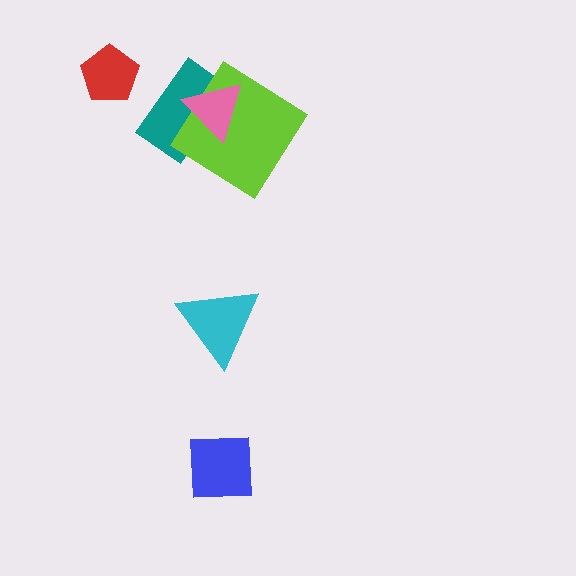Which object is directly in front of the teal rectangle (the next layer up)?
The lime diamond is directly in front of the teal rectangle.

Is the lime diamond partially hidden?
Yes, it is partially covered by another shape.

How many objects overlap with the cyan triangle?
0 objects overlap with the cyan triangle.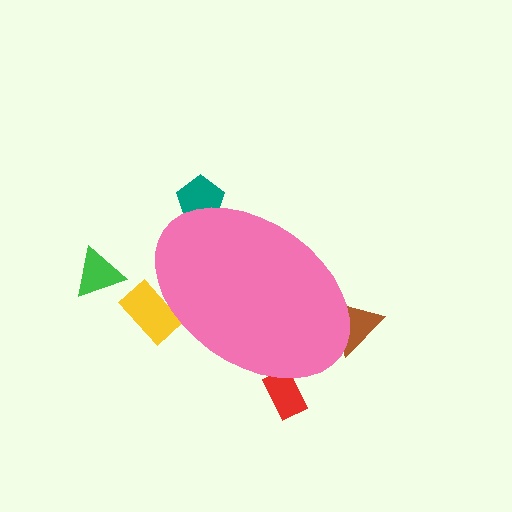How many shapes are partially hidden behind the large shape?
4 shapes are partially hidden.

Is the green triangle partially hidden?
No, the green triangle is fully visible.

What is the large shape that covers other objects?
A pink ellipse.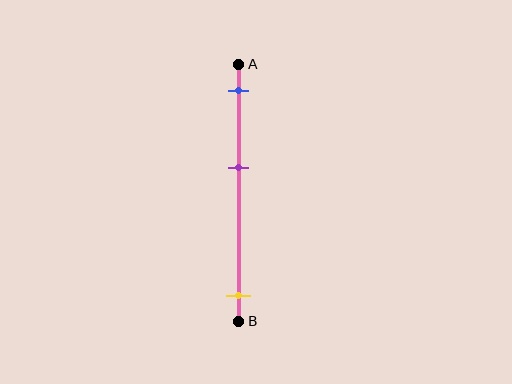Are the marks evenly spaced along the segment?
No, the marks are not evenly spaced.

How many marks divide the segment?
There are 3 marks dividing the segment.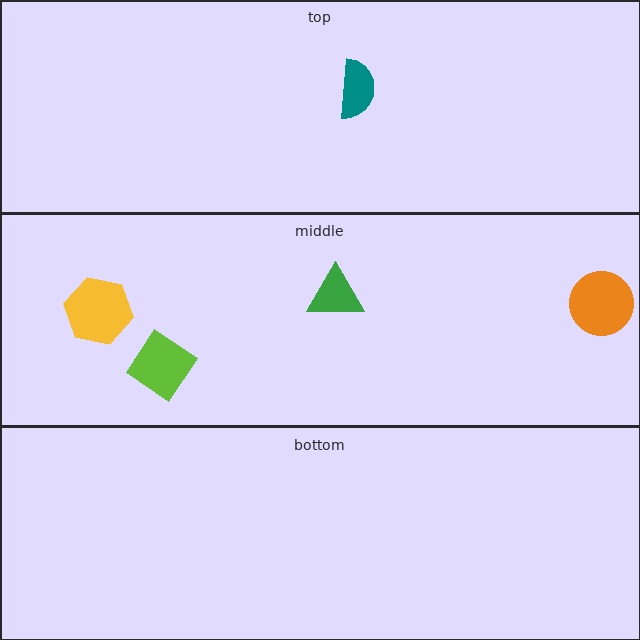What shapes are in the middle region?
The green triangle, the lime diamond, the yellow hexagon, the orange circle.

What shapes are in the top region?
The teal semicircle.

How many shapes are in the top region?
1.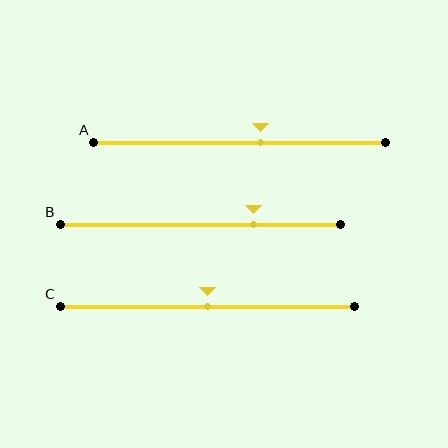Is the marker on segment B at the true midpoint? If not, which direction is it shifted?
No, the marker on segment B is shifted to the right by about 19% of the segment length.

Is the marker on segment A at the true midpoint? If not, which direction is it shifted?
No, the marker on segment A is shifted to the right by about 7% of the segment length.